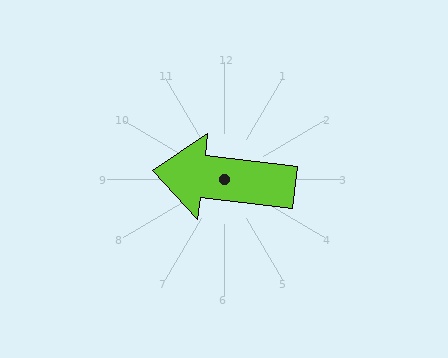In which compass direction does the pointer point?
West.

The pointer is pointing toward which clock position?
Roughly 9 o'clock.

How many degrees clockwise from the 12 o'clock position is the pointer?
Approximately 277 degrees.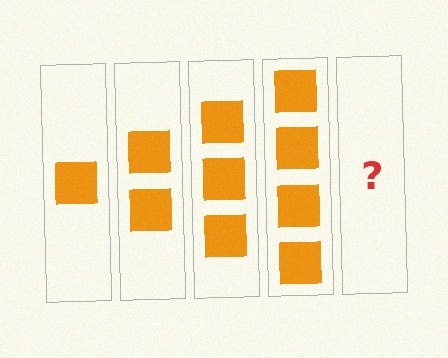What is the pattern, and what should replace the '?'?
The pattern is that each step adds one more square. The '?' should be 5 squares.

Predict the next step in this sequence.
The next step is 5 squares.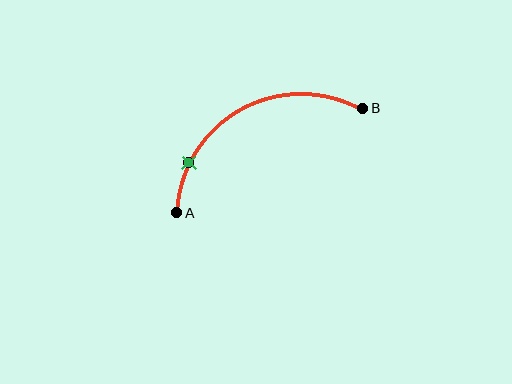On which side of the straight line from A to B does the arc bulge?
The arc bulges above the straight line connecting A and B.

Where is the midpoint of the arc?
The arc midpoint is the point on the curve farthest from the straight line joining A and B. It sits above that line.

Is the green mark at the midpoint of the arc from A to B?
No. The green mark lies on the arc but is closer to endpoint A. The arc midpoint would be at the point on the curve equidistant along the arc from both A and B.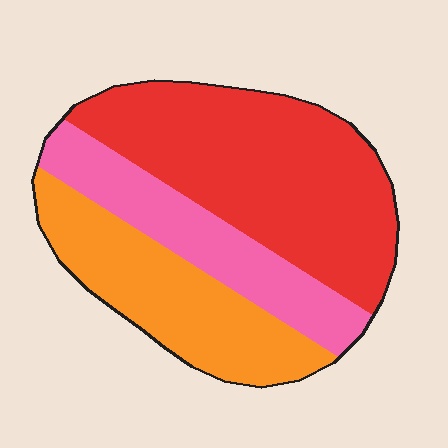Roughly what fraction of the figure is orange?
Orange covers roughly 30% of the figure.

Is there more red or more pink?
Red.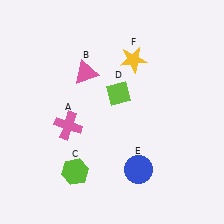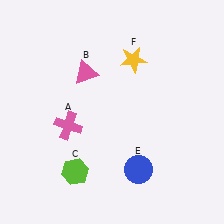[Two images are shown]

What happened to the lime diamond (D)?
The lime diamond (D) was removed in Image 2. It was in the top-right area of Image 1.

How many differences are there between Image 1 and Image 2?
There is 1 difference between the two images.